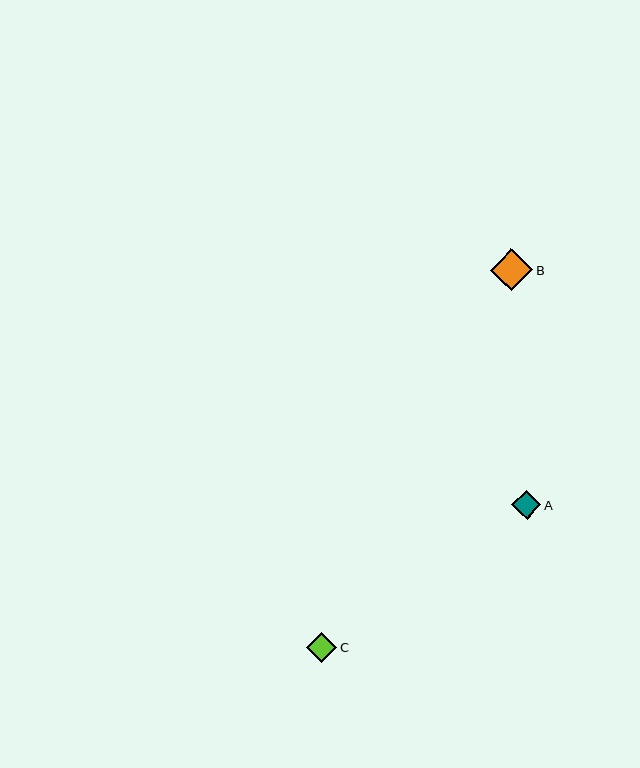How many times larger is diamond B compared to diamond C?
Diamond B is approximately 1.4 times the size of diamond C.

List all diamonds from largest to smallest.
From largest to smallest: B, C, A.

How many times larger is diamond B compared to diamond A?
Diamond B is approximately 1.4 times the size of diamond A.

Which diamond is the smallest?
Diamond A is the smallest with a size of approximately 29 pixels.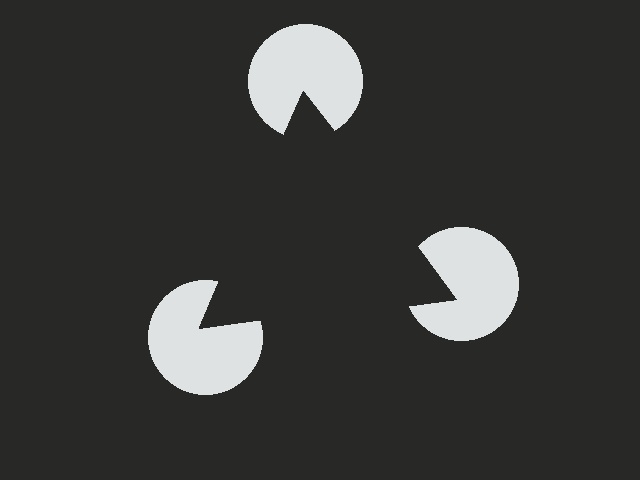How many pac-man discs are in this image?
There are 3 — one at each vertex of the illusory triangle.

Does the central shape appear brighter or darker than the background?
It typically appears slightly darker than the background, even though no actual brightness change is drawn.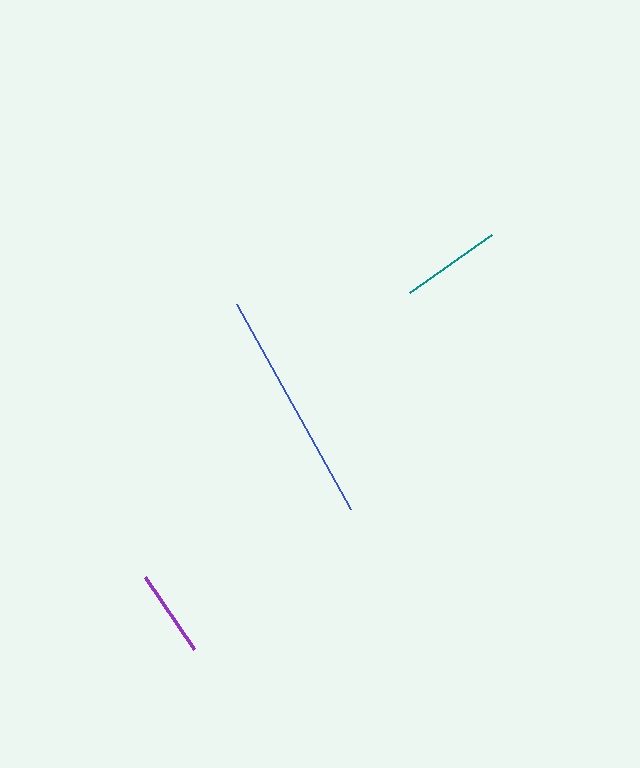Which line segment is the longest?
The blue line is the longest at approximately 235 pixels.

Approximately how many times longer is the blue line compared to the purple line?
The blue line is approximately 2.7 times the length of the purple line.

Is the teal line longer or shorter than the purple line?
The teal line is longer than the purple line.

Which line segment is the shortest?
The purple line is the shortest at approximately 87 pixels.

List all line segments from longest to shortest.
From longest to shortest: blue, teal, purple.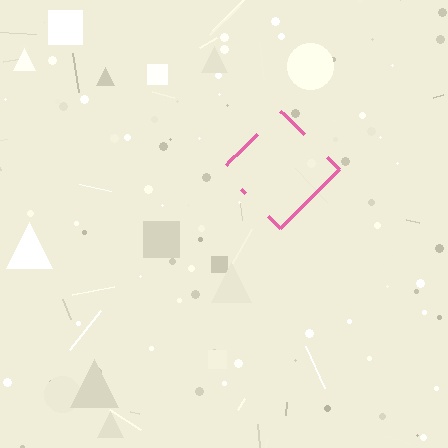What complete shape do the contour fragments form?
The contour fragments form a diamond.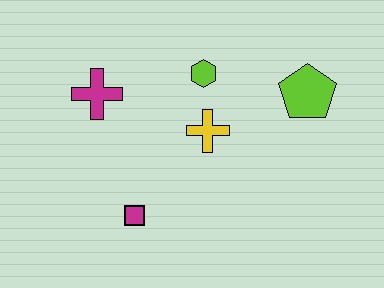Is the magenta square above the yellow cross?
No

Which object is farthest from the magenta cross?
The lime pentagon is farthest from the magenta cross.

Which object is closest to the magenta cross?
The lime hexagon is closest to the magenta cross.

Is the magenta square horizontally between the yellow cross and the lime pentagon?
No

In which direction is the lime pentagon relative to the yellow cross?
The lime pentagon is to the right of the yellow cross.